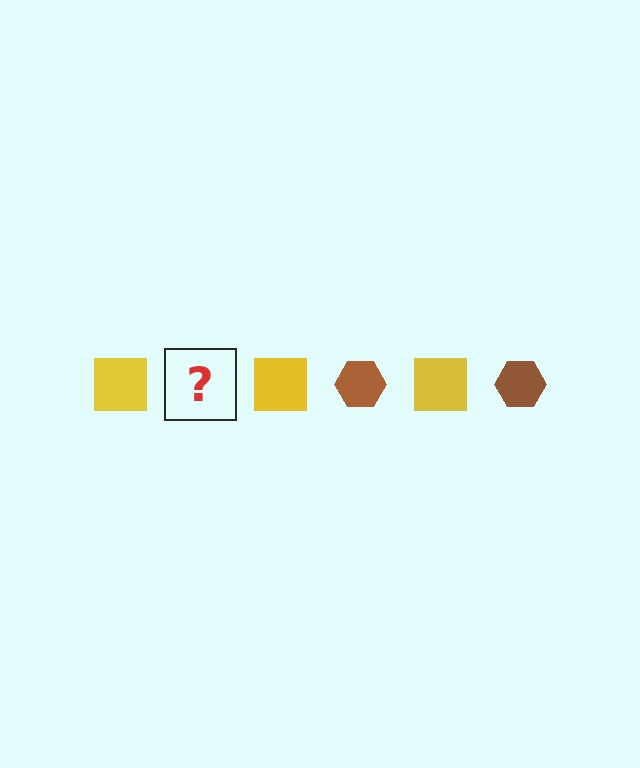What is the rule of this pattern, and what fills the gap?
The rule is that the pattern alternates between yellow square and brown hexagon. The gap should be filled with a brown hexagon.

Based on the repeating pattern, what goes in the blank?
The blank should be a brown hexagon.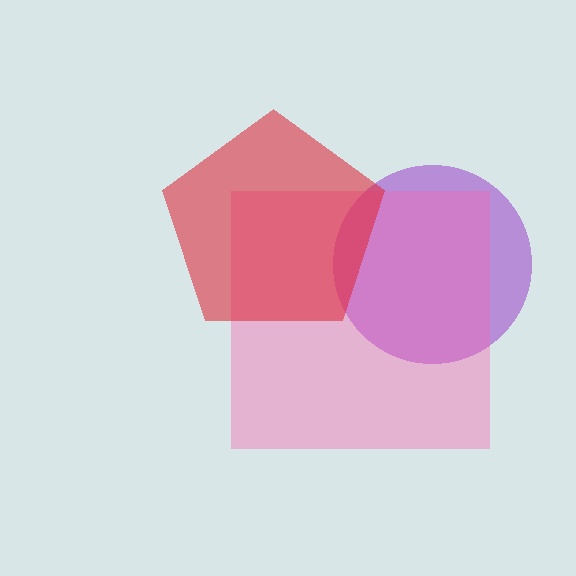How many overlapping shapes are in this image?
There are 3 overlapping shapes in the image.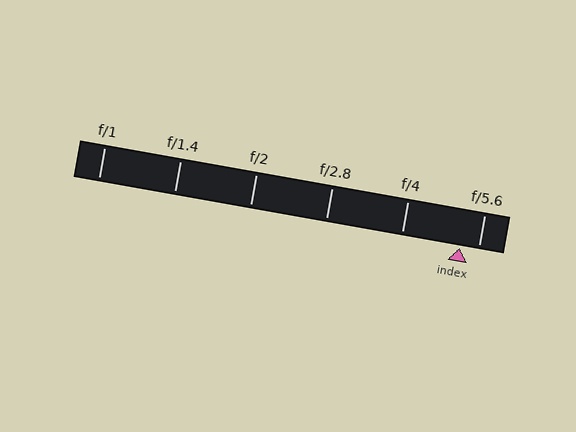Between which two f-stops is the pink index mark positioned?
The index mark is between f/4 and f/5.6.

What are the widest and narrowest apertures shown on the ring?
The widest aperture shown is f/1 and the narrowest is f/5.6.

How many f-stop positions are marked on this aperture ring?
There are 6 f-stop positions marked.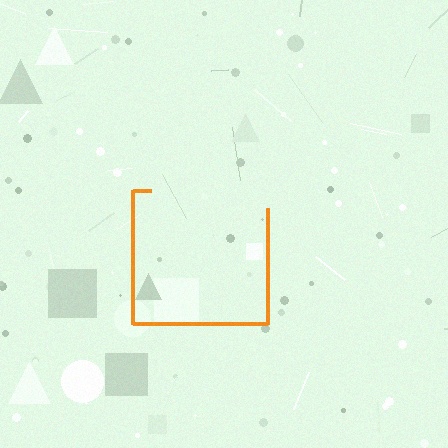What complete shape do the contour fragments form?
The contour fragments form a square.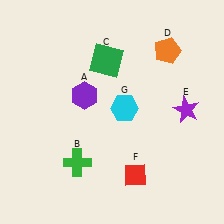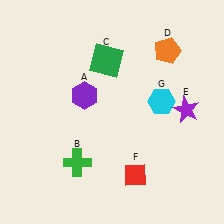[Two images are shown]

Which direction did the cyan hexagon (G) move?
The cyan hexagon (G) moved right.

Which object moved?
The cyan hexagon (G) moved right.